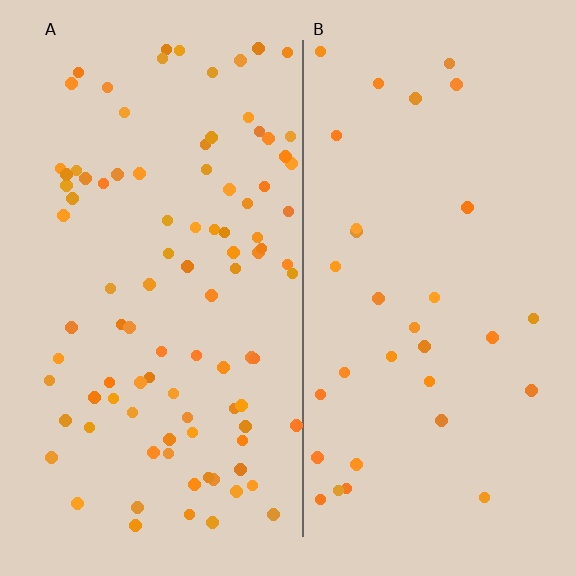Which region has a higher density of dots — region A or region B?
A (the left).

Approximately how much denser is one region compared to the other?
Approximately 2.9× — region A over region B.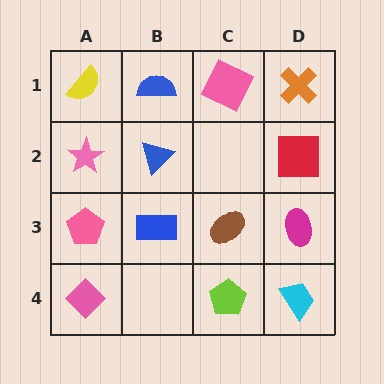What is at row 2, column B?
A blue triangle.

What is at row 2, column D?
A red square.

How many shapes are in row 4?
3 shapes.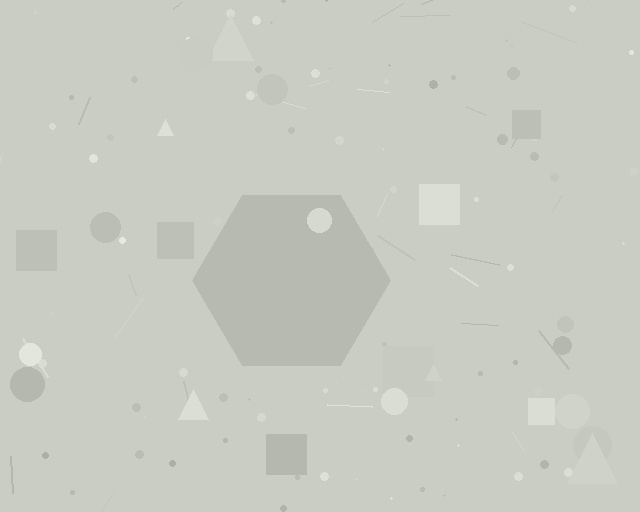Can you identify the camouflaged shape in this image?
The camouflaged shape is a hexagon.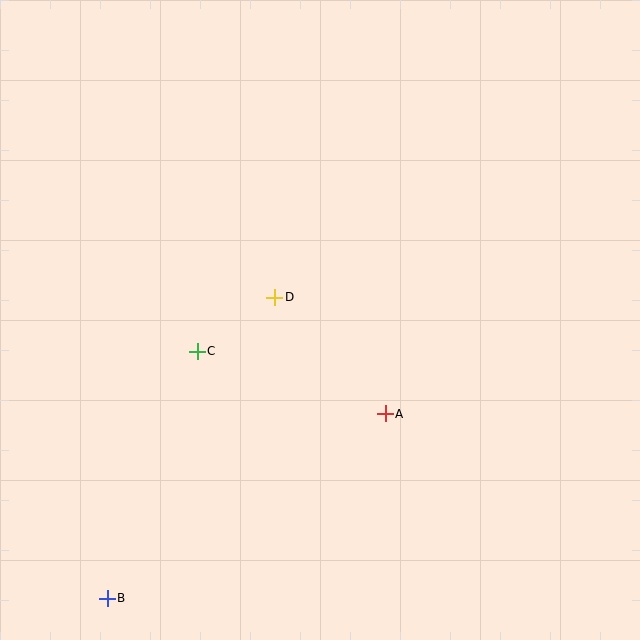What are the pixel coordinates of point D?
Point D is at (275, 297).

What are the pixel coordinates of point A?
Point A is at (385, 414).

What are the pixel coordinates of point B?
Point B is at (107, 599).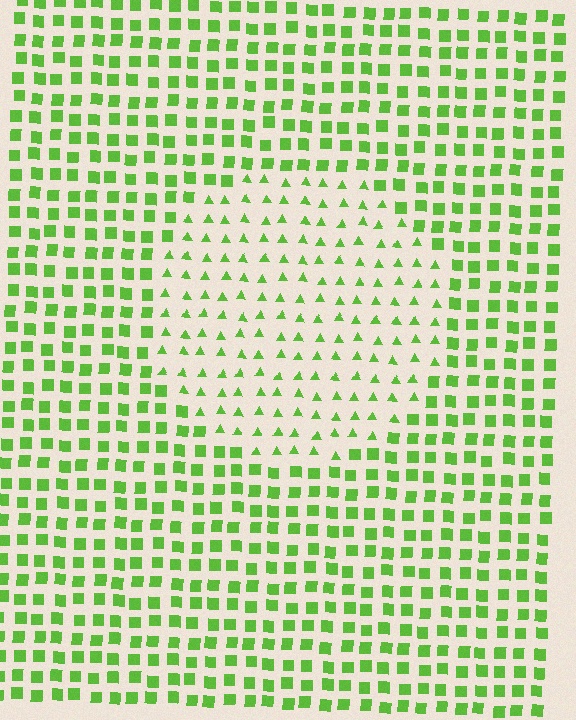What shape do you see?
I see a circle.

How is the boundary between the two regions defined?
The boundary is defined by a change in element shape: triangles inside vs. squares outside. All elements share the same color and spacing.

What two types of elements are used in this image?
The image uses triangles inside the circle region and squares outside it.